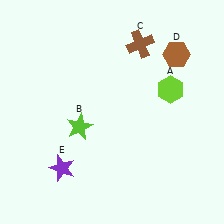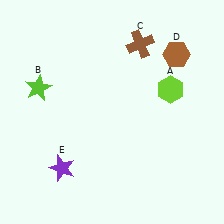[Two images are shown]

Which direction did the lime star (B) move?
The lime star (B) moved left.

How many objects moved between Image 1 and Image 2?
1 object moved between the two images.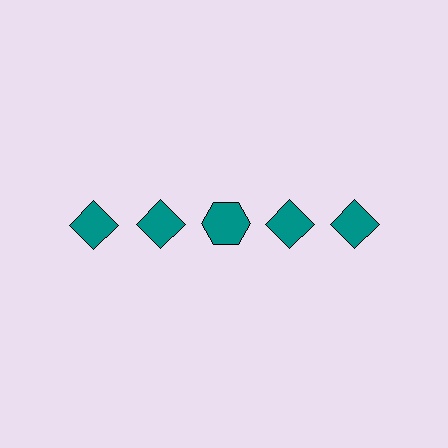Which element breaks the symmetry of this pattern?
The teal hexagon in the top row, center column breaks the symmetry. All other shapes are teal diamonds.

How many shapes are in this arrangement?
There are 5 shapes arranged in a grid pattern.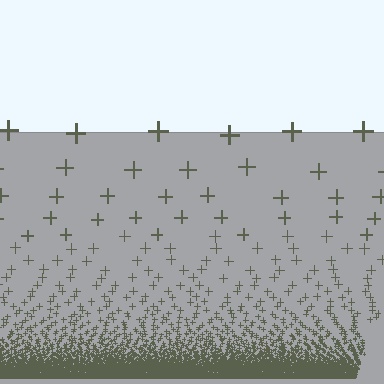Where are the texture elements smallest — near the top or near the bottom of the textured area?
Near the bottom.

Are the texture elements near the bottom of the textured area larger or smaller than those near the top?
Smaller. The gradient is inverted — elements near the bottom are smaller and denser.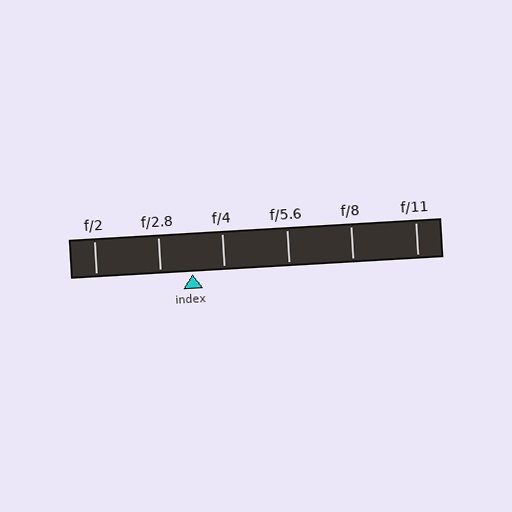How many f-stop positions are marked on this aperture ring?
There are 6 f-stop positions marked.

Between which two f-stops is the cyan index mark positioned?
The index mark is between f/2.8 and f/4.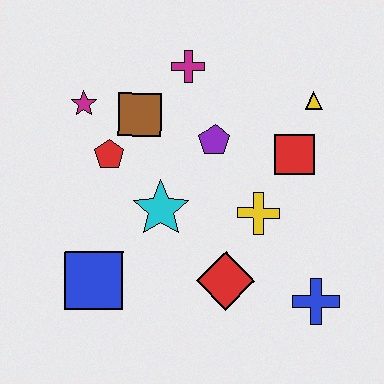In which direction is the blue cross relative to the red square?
The blue cross is below the red square.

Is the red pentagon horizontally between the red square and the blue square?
Yes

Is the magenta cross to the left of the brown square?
No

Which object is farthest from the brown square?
The blue cross is farthest from the brown square.